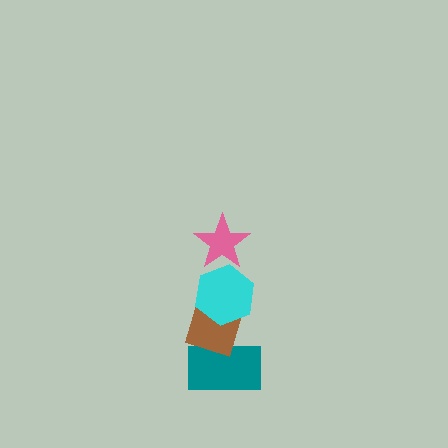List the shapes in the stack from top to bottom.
From top to bottom: the pink star, the cyan hexagon, the brown diamond, the teal rectangle.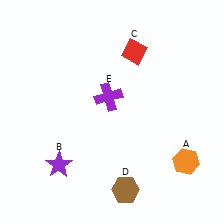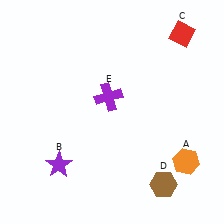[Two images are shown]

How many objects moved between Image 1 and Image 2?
2 objects moved between the two images.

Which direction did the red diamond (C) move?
The red diamond (C) moved right.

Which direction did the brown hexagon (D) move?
The brown hexagon (D) moved right.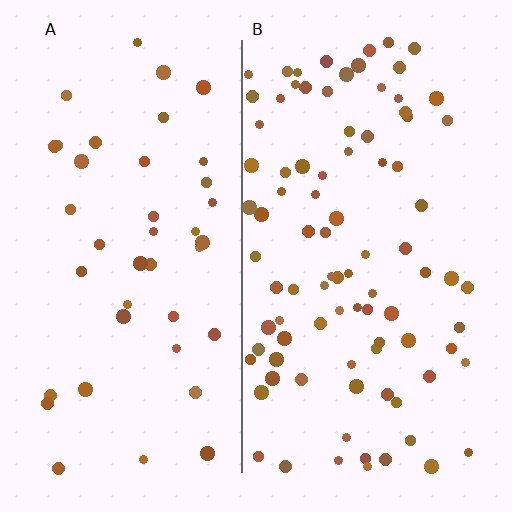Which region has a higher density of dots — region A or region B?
B (the right).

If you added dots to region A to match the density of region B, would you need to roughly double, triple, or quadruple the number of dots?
Approximately double.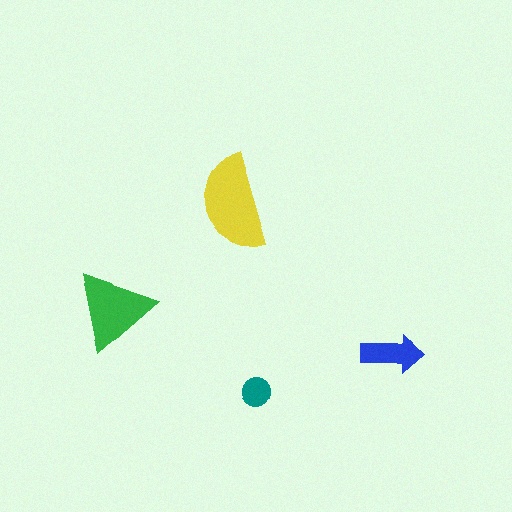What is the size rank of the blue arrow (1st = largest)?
3rd.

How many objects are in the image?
There are 4 objects in the image.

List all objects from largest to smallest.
The yellow semicircle, the green triangle, the blue arrow, the teal circle.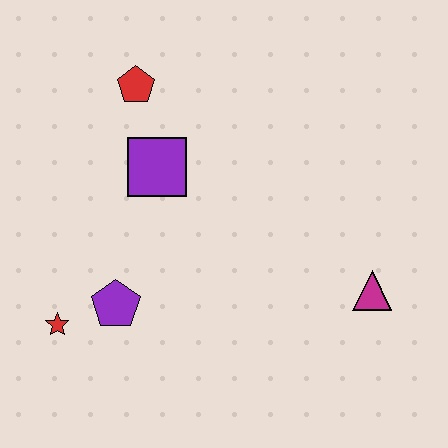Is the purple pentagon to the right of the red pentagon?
No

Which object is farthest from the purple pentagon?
The magenta triangle is farthest from the purple pentagon.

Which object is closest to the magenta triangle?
The purple square is closest to the magenta triangle.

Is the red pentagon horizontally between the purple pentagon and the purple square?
Yes